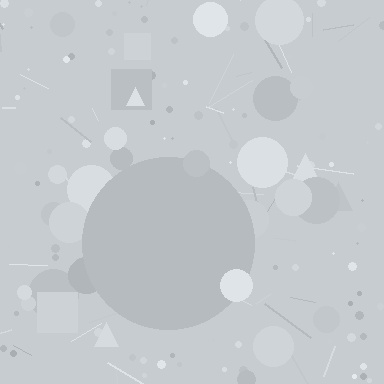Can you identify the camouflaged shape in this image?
The camouflaged shape is a circle.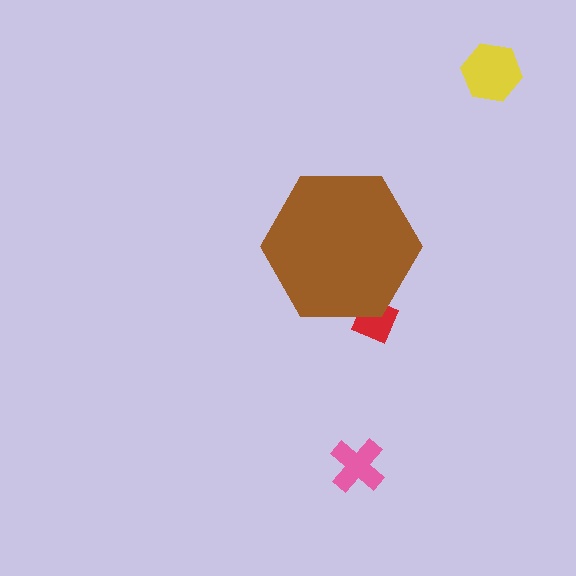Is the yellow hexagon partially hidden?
No, the yellow hexagon is fully visible.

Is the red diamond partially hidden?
Yes, the red diamond is partially hidden behind the brown hexagon.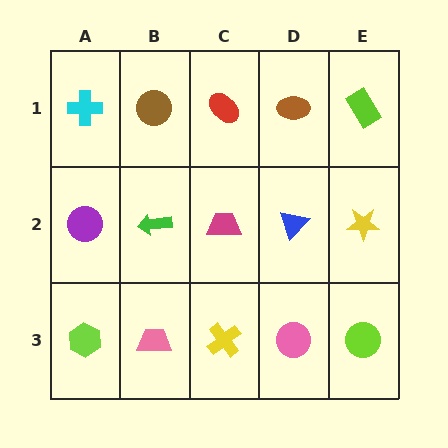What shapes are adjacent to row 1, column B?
A green arrow (row 2, column B), a cyan cross (row 1, column A), a red ellipse (row 1, column C).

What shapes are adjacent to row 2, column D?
A brown ellipse (row 1, column D), a pink circle (row 3, column D), a magenta trapezoid (row 2, column C), a yellow star (row 2, column E).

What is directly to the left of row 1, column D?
A red ellipse.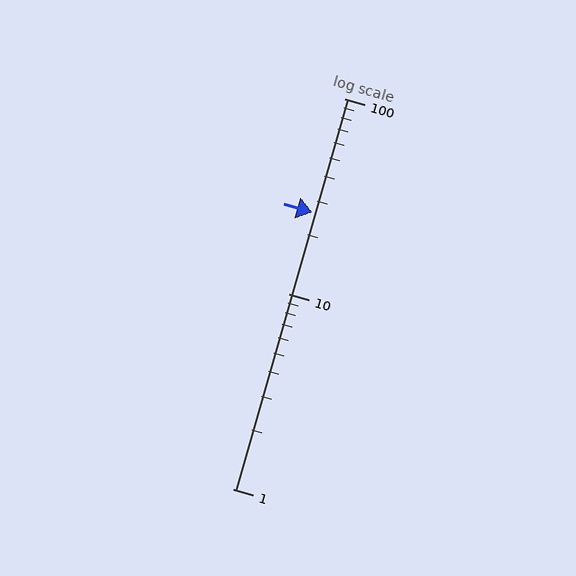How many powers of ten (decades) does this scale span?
The scale spans 2 decades, from 1 to 100.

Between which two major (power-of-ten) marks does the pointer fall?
The pointer is between 10 and 100.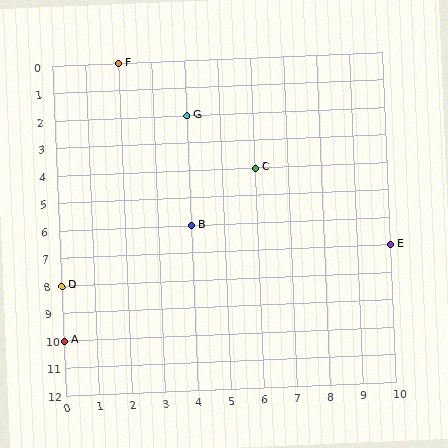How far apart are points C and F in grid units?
Points C and F are 4 columns and 4 rows apart (about 5.7 grid units diagonally).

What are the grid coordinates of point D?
Point D is at grid coordinates (0, 8).